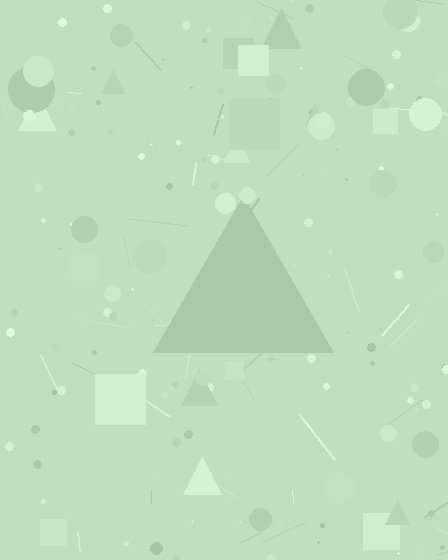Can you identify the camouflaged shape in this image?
The camouflaged shape is a triangle.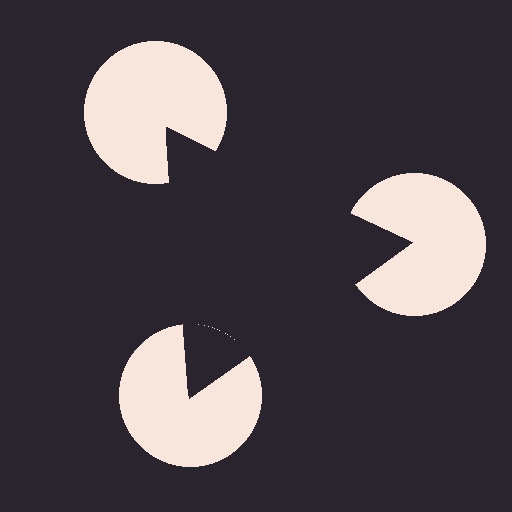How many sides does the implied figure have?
3 sides.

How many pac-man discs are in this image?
There are 3 — one at each vertex of the illusory triangle.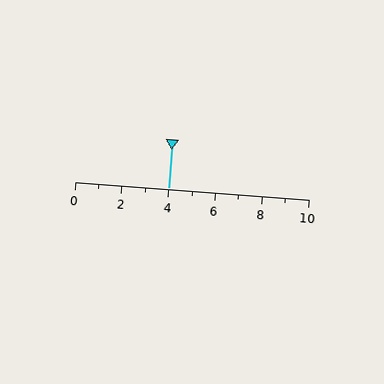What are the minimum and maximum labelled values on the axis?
The axis runs from 0 to 10.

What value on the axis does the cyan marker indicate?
The marker indicates approximately 4.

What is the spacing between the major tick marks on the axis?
The major ticks are spaced 2 apart.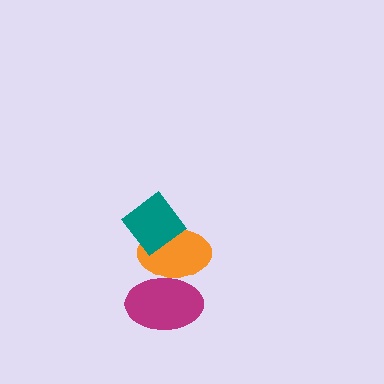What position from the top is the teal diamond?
The teal diamond is 1st from the top.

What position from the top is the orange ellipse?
The orange ellipse is 2nd from the top.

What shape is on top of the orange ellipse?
The teal diamond is on top of the orange ellipse.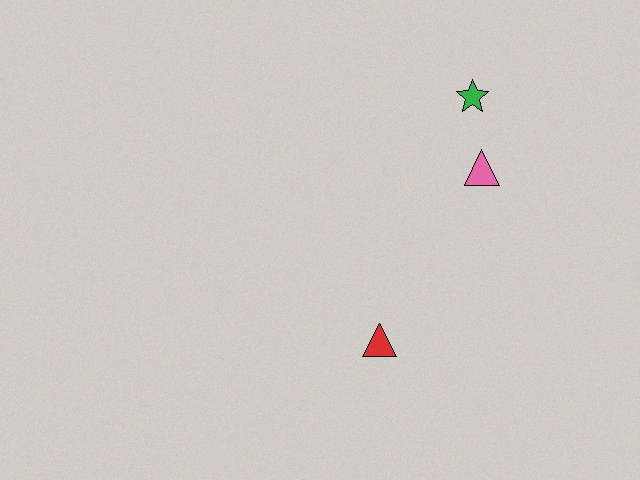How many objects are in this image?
There are 3 objects.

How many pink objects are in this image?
There is 1 pink object.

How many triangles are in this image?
There are 2 triangles.